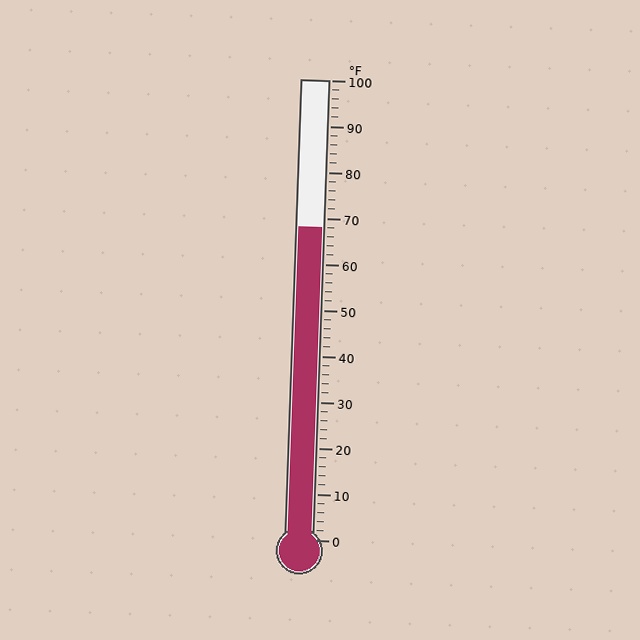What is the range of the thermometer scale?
The thermometer scale ranges from 0°F to 100°F.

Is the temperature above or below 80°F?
The temperature is below 80°F.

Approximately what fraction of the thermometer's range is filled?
The thermometer is filled to approximately 70% of its range.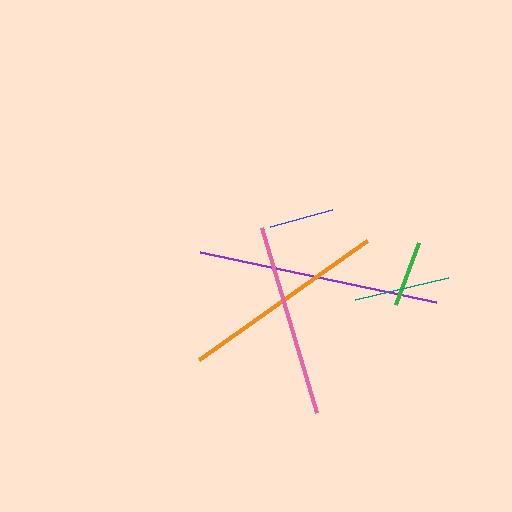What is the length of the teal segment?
The teal segment is approximately 95 pixels long.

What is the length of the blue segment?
The blue segment is approximately 64 pixels long.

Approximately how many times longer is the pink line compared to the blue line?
The pink line is approximately 3.0 times the length of the blue line.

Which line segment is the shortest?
The blue line is the shortest at approximately 64 pixels.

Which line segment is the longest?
The purple line is the longest at approximately 242 pixels.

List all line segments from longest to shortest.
From longest to shortest: purple, orange, pink, teal, green, blue.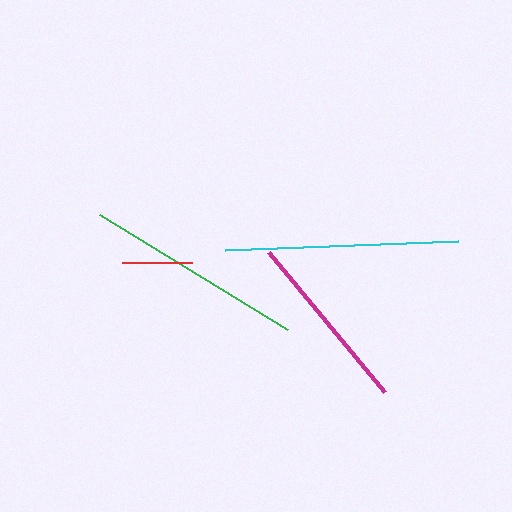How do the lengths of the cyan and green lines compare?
The cyan and green lines are approximately the same length.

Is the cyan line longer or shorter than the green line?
The cyan line is longer than the green line.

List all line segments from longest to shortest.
From longest to shortest: cyan, green, magenta, red.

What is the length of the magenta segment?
The magenta segment is approximately 182 pixels long.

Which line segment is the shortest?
The red line is the shortest at approximately 70 pixels.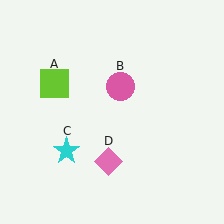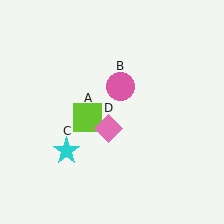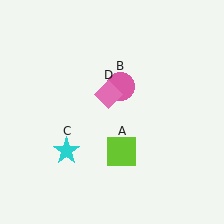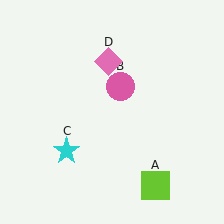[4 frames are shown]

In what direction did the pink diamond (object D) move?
The pink diamond (object D) moved up.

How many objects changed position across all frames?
2 objects changed position: lime square (object A), pink diamond (object D).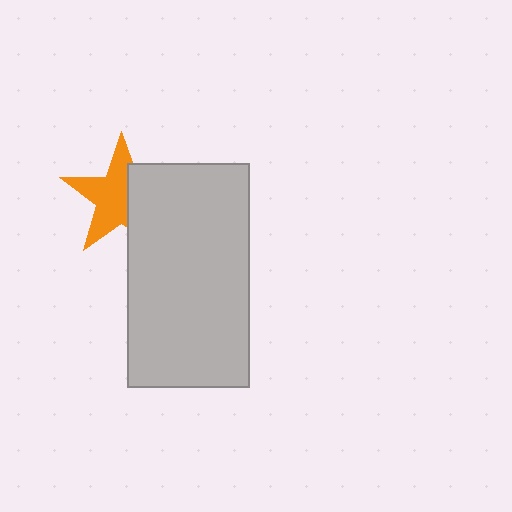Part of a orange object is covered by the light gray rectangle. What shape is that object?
It is a star.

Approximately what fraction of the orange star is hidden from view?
Roughly 39% of the orange star is hidden behind the light gray rectangle.